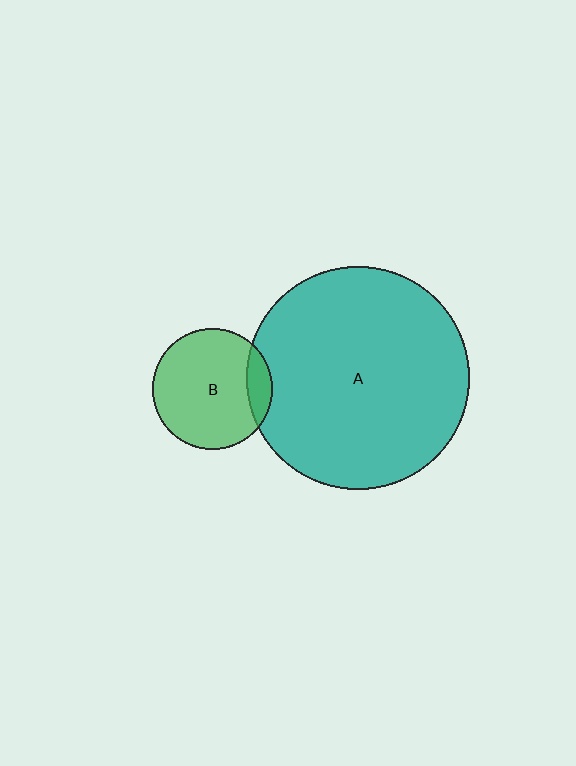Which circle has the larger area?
Circle A (teal).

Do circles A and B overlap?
Yes.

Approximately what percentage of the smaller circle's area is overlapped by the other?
Approximately 15%.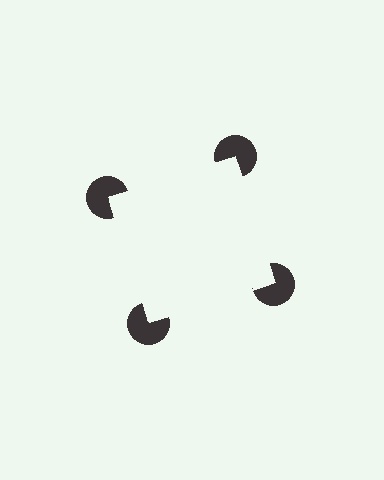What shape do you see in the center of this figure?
An illusory square — its edges are inferred from the aligned wedge cuts in the pac-man discs, not physically drawn.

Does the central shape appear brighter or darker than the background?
It typically appears slightly brighter than the background, even though no actual brightness change is drawn.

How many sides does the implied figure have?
4 sides.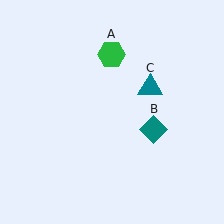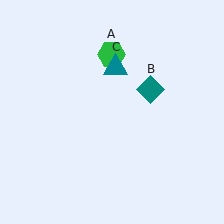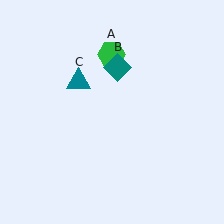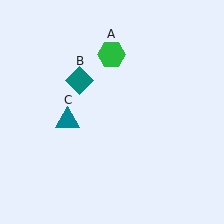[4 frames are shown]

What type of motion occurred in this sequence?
The teal diamond (object B), teal triangle (object C) rotated counterclockwise around the center of the scene.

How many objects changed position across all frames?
2 objects changed position: teal diamond (object B), teal triangle (object C).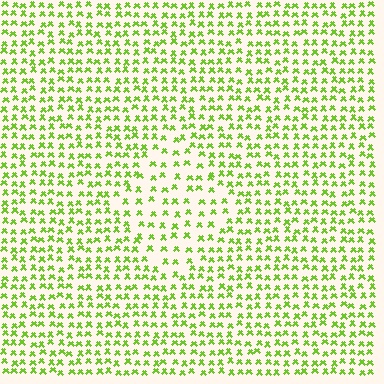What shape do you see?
I see a diamond.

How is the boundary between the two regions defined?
The boundary is defined by a change in element density (approximately 1.7x ratio). All elements are the same color, size, and shape.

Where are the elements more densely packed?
The elements are more densely packed outside the diamond boundary.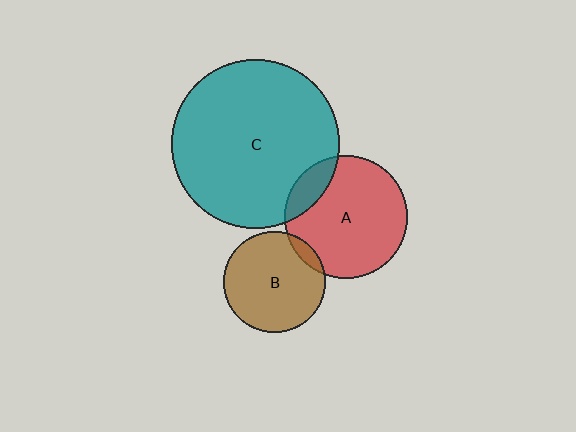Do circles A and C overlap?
Yes.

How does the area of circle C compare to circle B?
Approximately 2.7 times.